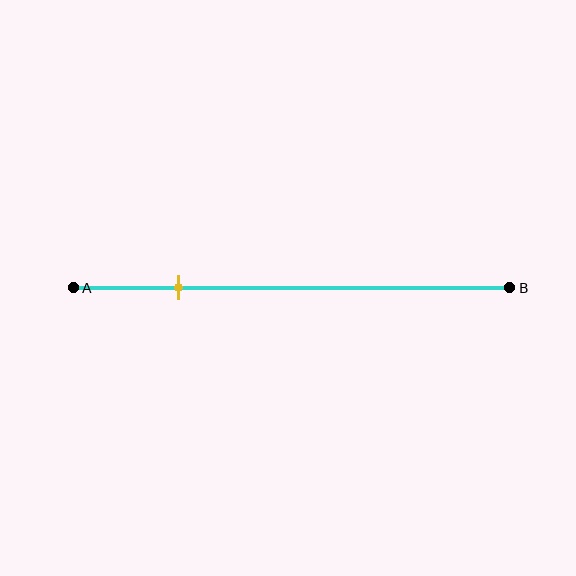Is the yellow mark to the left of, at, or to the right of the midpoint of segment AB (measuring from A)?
The yellow mark is to the left of the midpoint of segment AB.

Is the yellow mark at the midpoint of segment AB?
No, the mark is at about 25% from A, not at the 50% midpoint.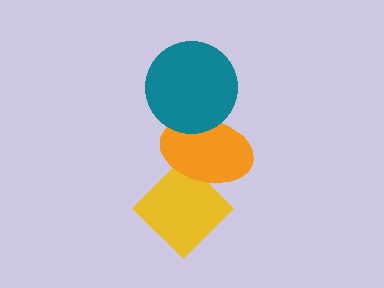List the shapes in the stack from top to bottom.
From top to bottom: the teal circle, the orange ellipse, the yellow diamond.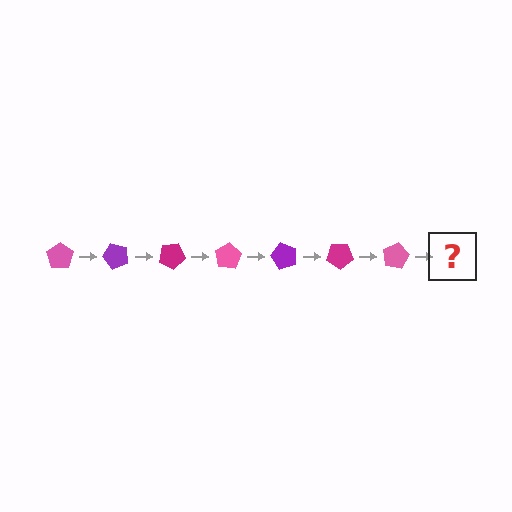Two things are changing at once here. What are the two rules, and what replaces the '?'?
The two rules are that it rotates 50 degrees each step and the color cycles through pink, purple, and magenta. The '?' should be a purple pentagon, rotated 350 degrees from the start.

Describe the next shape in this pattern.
It should be a purple pentagon, rotated 350 degrees from the start.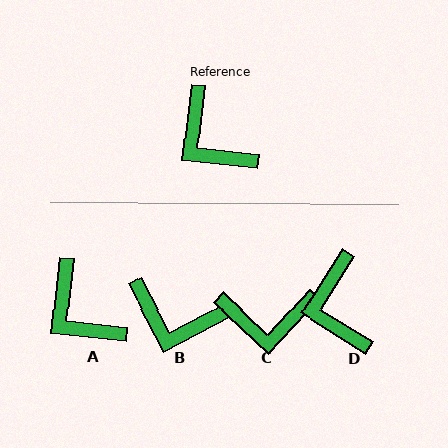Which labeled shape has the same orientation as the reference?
A.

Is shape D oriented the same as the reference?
No, it is off by about 25 degrees.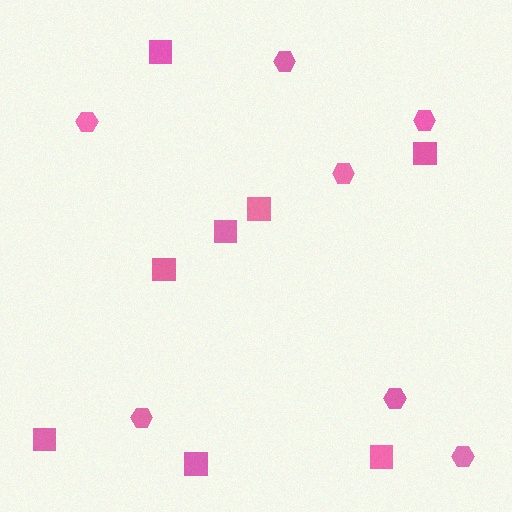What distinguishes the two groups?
There are 2 groups: one group of hexagons (7) and one group of squares (8).